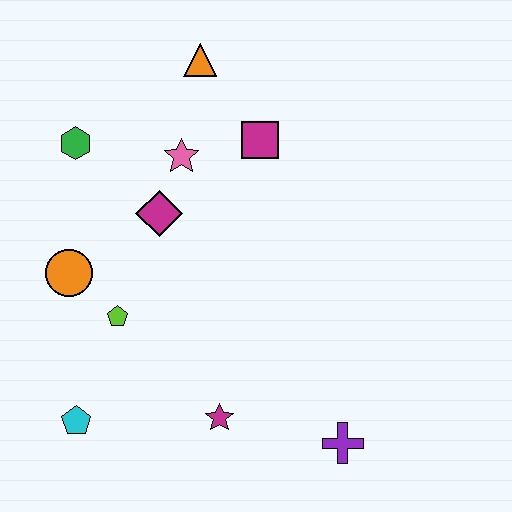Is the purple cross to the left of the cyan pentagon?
No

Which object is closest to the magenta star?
The purple cross is closest to the magenta star.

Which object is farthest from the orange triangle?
The purple cross is farthest from the orange triangle.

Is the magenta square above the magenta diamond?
Yes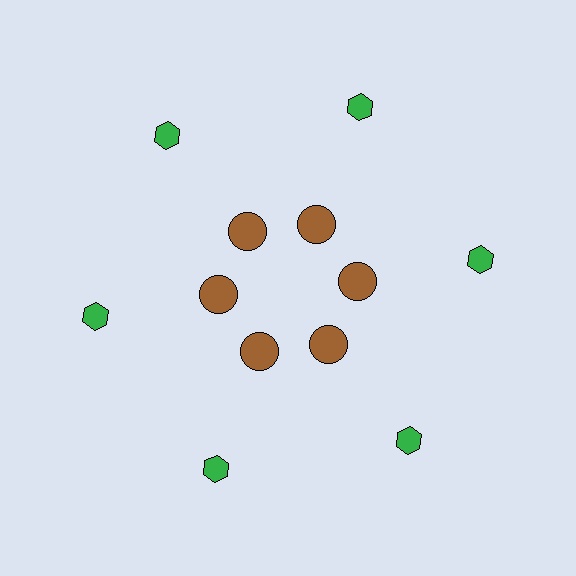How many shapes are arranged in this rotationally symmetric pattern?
There are 12 shapes, arranged in 6 groups of 2.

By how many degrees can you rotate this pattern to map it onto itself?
The pattern maps onto itself every 60 degrees of rotation.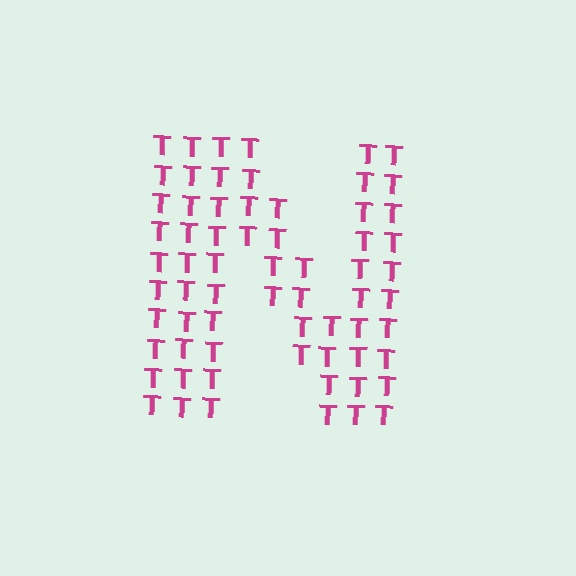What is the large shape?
The large shape is the letter N.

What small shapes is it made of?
It is made of small letter T's.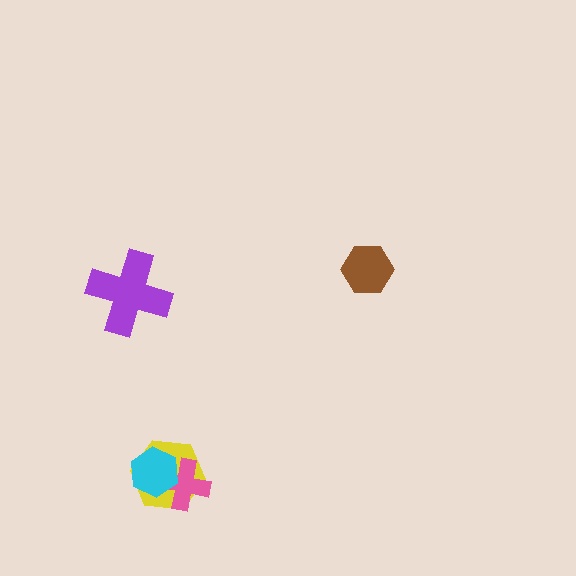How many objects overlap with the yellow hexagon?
2 objects overlap with the yellow hexagon.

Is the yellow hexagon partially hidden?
Yes, it is partially covered by another shape.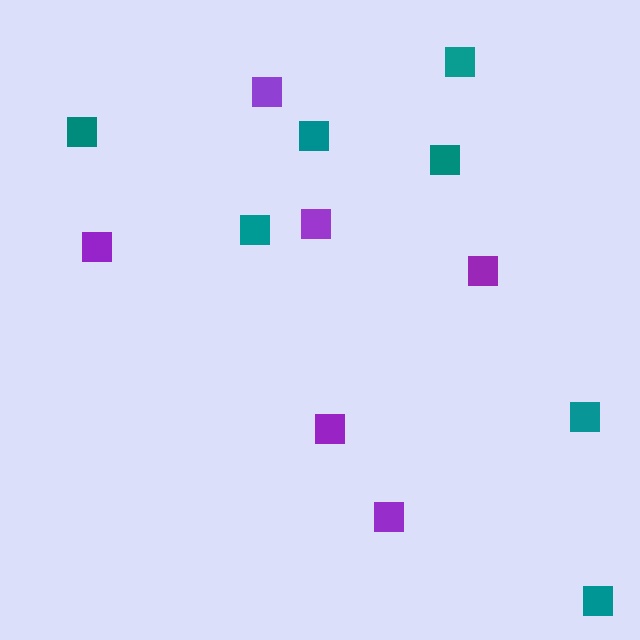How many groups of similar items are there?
There are 2 groups: one group of teal squares (7) and one group of purple squares (6).